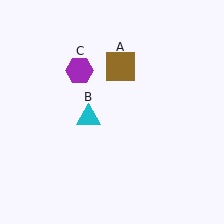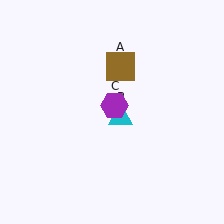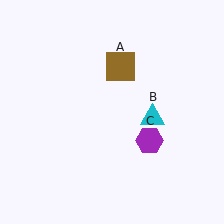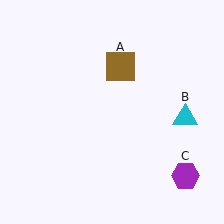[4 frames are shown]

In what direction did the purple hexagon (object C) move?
The purple hexagon (object C) moved down and to the right.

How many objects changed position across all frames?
2 objects changed position: cyan triangle (object B), purple hexagon (object C).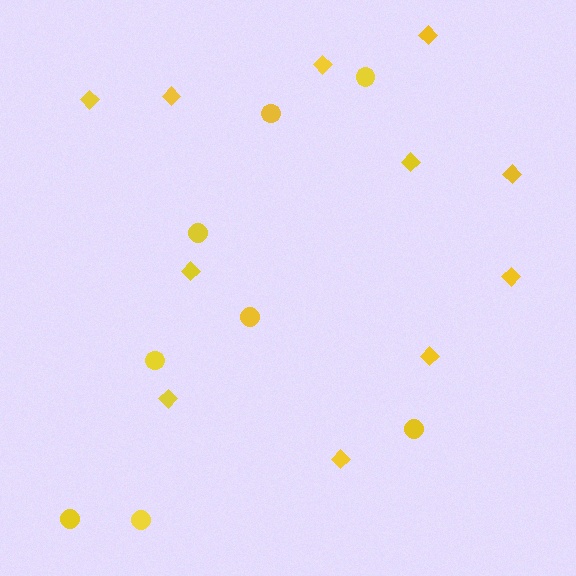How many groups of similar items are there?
There are 2 groups: one group of circles (8) and one group of diamonds (11).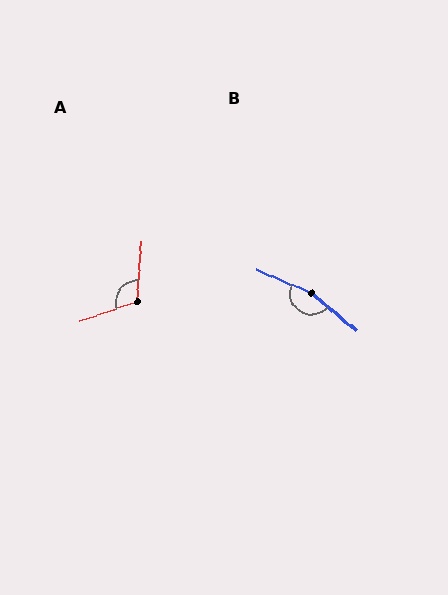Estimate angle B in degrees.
Approximately 164 degrees.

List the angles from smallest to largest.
A (113°), B (164°).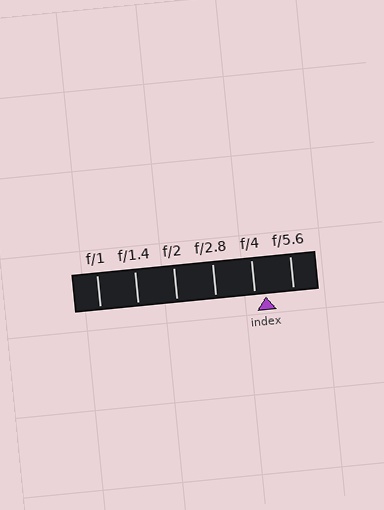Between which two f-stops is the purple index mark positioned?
The index mark is between f/4 and f/5.6.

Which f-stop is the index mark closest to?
The index mark is closest to f/4.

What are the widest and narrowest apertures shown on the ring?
The widest aperture shown is f/1 and the narrowest is f/5.6.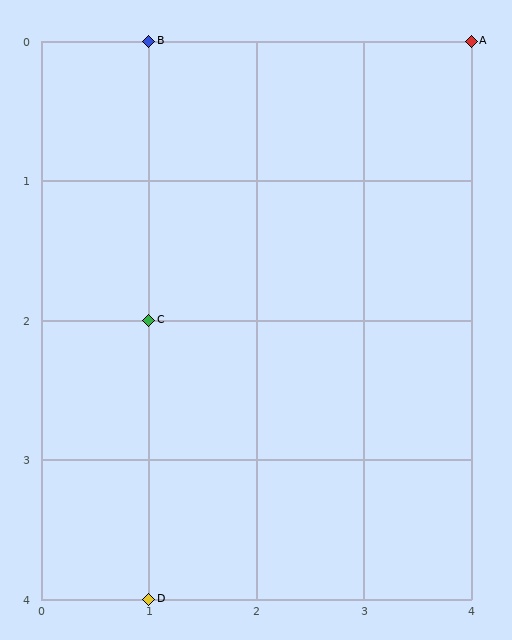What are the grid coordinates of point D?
Point D is at grid coordinates (1, 4).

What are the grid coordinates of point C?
Point C is at grid coordinates (1, 2).